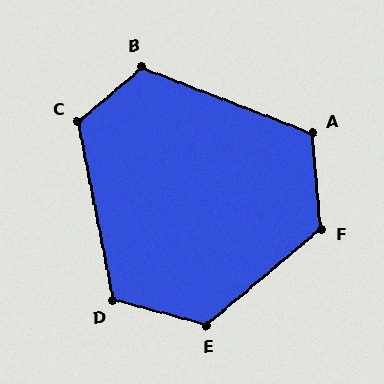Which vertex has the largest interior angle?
F, at approximately 125 degrees.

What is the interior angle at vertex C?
Approximately 119 degrees (obtuse).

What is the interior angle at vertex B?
Approximately 119 degrees (obtuse).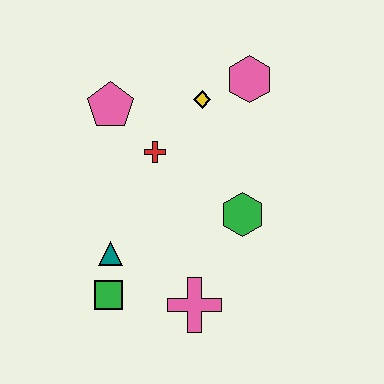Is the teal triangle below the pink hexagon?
Yes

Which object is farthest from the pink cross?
The pink hexagon is farthest from the pink cross.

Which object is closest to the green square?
The teal triangle is closest to the green square.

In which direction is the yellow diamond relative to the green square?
The yellow diamond is above the green square.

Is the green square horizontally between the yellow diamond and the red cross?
No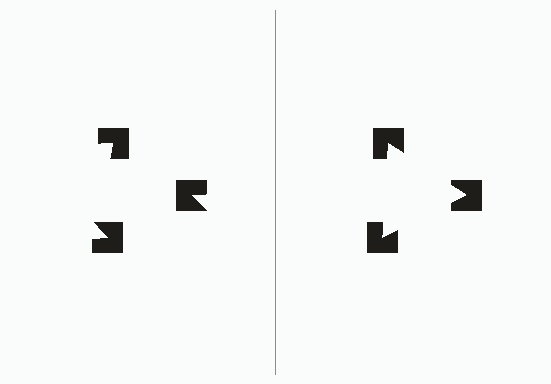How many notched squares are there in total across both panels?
6 — 3 on each side.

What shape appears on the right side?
An illusory triangle.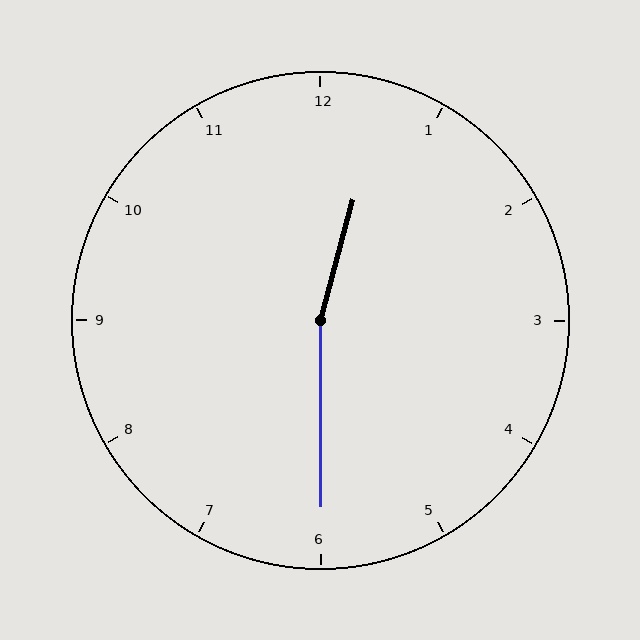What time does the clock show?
12:30.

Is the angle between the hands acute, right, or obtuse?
It is obtuse.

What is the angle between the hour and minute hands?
Approximately 165 degrees.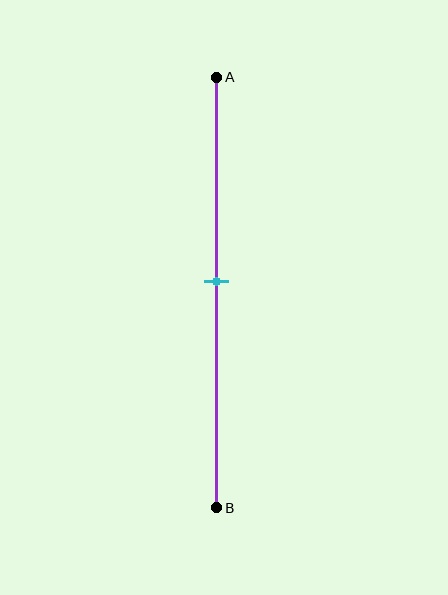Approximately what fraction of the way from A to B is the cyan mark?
The cyan mark is approximately 50% of the way from A to B.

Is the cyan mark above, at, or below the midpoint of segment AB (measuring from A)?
The cyan mark is approximately at the midpoint of segment AB.